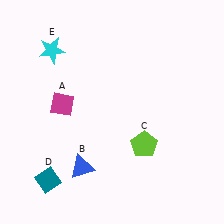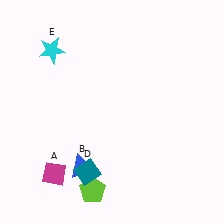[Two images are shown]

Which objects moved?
The objects that moved are: the magenta diamond (A), the lime pentagon (C), the teal diamond (D).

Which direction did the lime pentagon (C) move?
The lime pentagon (C) moved left.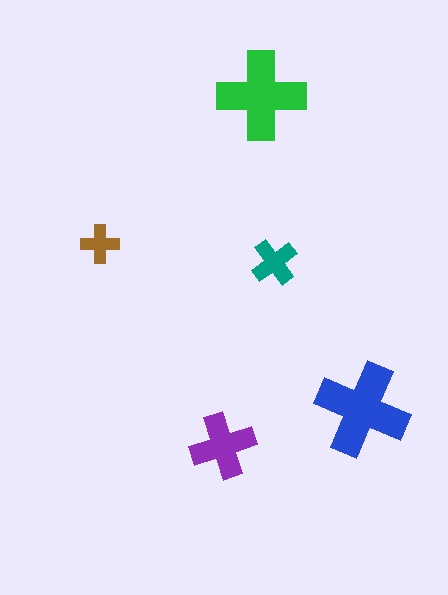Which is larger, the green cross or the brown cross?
The green one.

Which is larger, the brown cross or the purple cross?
The purple one.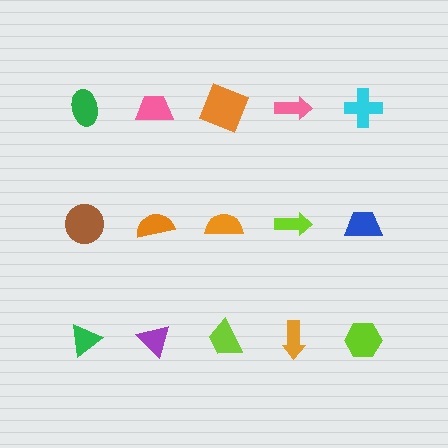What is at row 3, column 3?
A lime trapezoid.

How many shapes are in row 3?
5 shapes.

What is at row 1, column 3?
An orange square.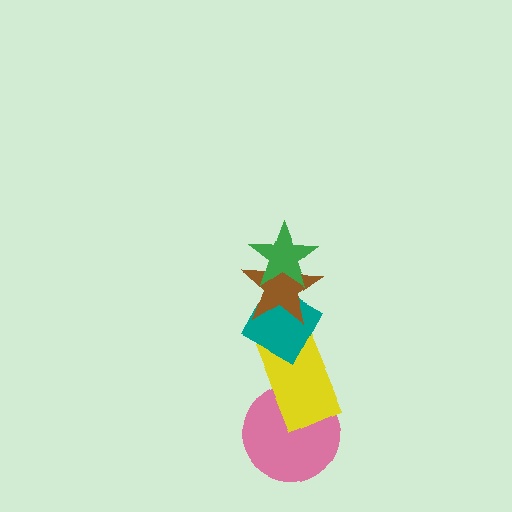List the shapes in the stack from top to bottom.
From top to bottom: the green star, the brown star, the teal diamond, the yellow rectangle, the pink circle.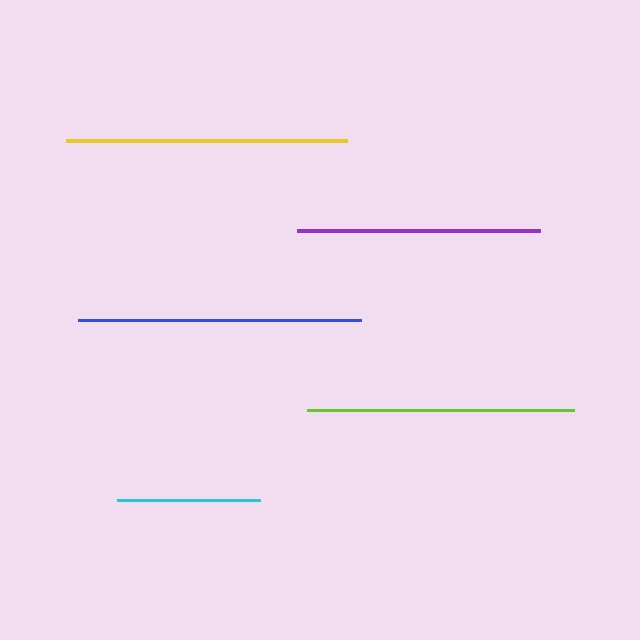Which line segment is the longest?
The blue line is the longest at approximately 283 pixels.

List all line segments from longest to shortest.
From longest to shortest: blue, yellow, lime, purple, cyan.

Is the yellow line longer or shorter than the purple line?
The yellow line is longer than the purple line.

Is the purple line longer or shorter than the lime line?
The lime line is longer than the purple line.